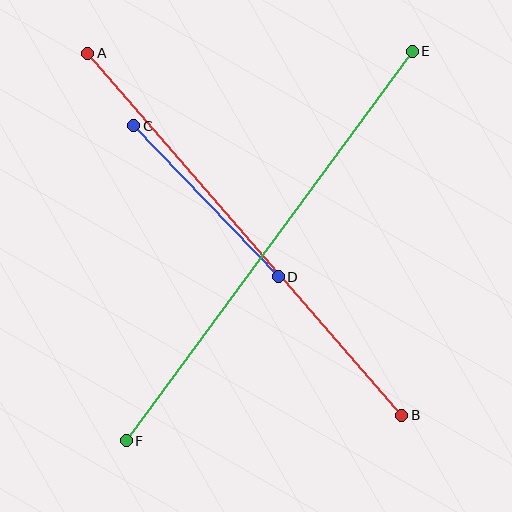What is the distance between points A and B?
The distance is approximately 479 pixels.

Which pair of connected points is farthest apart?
Points E and F are farthest apart.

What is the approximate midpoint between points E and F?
The midpoint is at approximately (269, 246) pixels.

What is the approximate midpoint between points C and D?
The midpoint is at approximately (206, 201) pixels.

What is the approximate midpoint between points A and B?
The midpoint is at approximately (245, 234) pixels.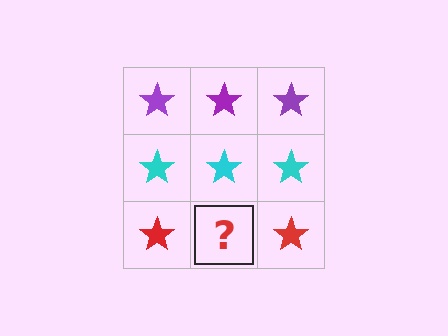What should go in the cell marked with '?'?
The missing cell should contain a red star.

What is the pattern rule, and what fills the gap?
The rule is that each row has a consistent color. The gap should be filled with a red star.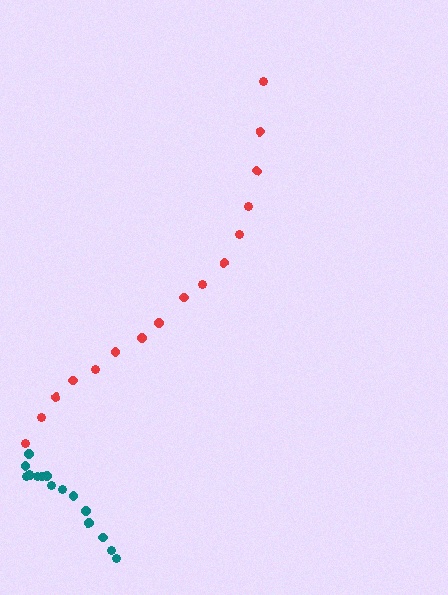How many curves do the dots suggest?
There are 2 distinct paths.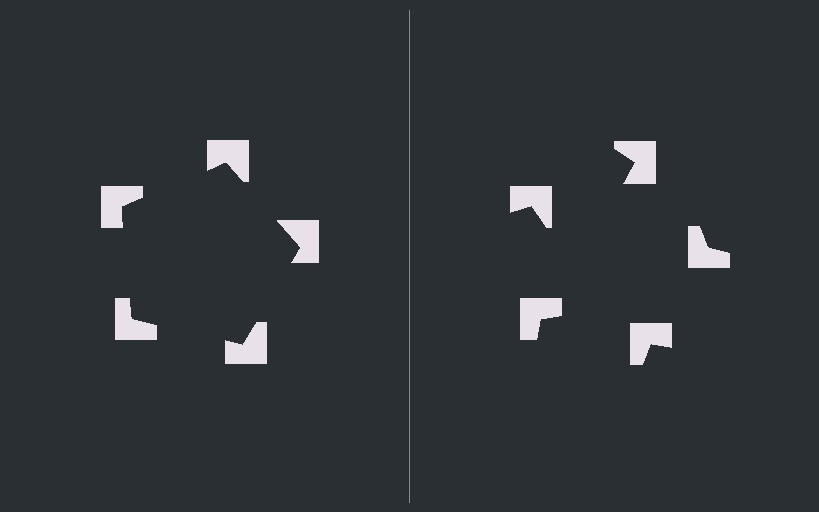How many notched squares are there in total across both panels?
10 — 5 on each side.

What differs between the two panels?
The notched squares are positioned identically on both sides; only the wedge orientations differ. On the left they align to a pentagon; on the right they are misaligned.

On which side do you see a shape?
An illusory pentagon appears on the left side. On the right side the wedge cuts are rotated, so no coherent shape forms.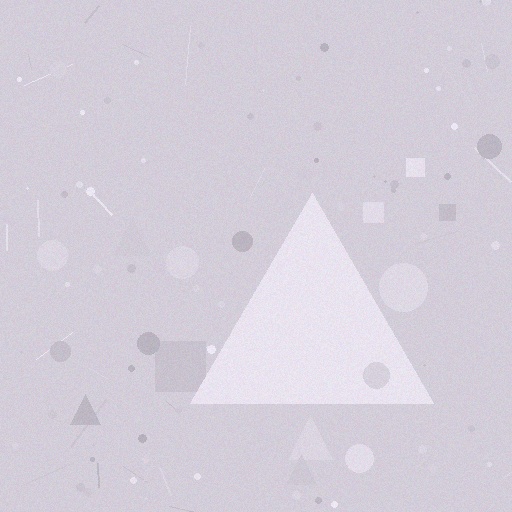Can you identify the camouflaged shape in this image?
The camouflaged shape is a triangle.